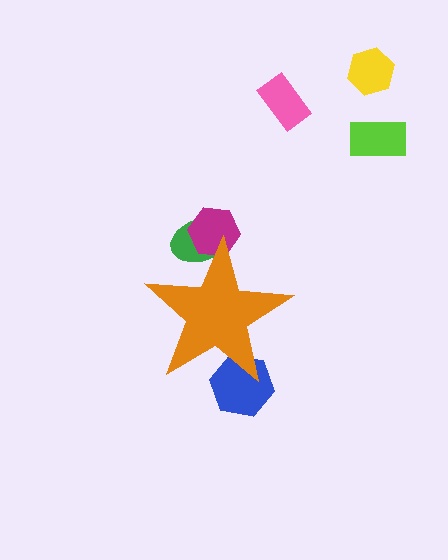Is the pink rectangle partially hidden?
No, the pink rectangle is fully visible.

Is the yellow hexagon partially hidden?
No, the yellow hexagon is fully visible.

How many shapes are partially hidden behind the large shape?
3 shapes are partially hidden.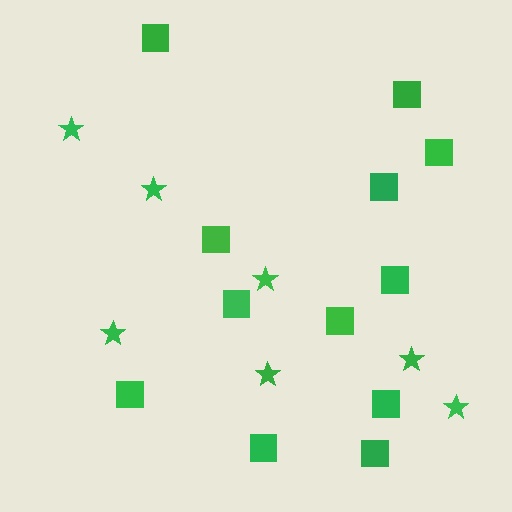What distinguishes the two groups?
There are 2 groups: one group of squares (12) and one group of stars (7).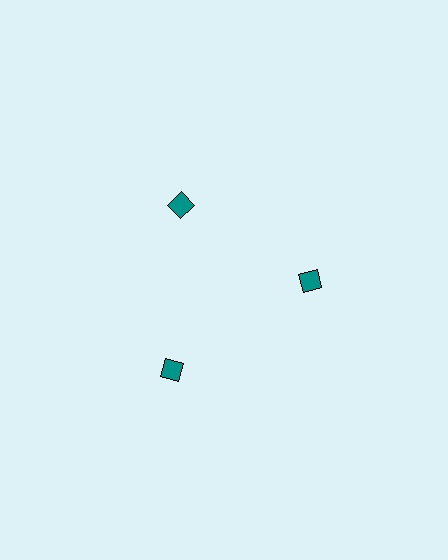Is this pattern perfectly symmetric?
No. The 3 teal squares are arranged in a ring, but one element near the 7 o'clock position is pushed outward from the center, breaking the 3-fold rotational symmetry.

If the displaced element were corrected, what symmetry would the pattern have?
It would have 3-fold rotational symmetry — the pattern would map onto itself every 120 degrees.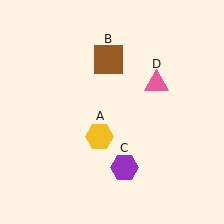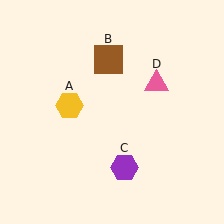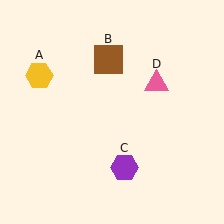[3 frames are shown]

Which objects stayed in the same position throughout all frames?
Brown square (object B) and purple hexagon (object C) and pink triangle (object D) remained stationary.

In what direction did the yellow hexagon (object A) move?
The yellow hexagon (object A) moved up and to the left.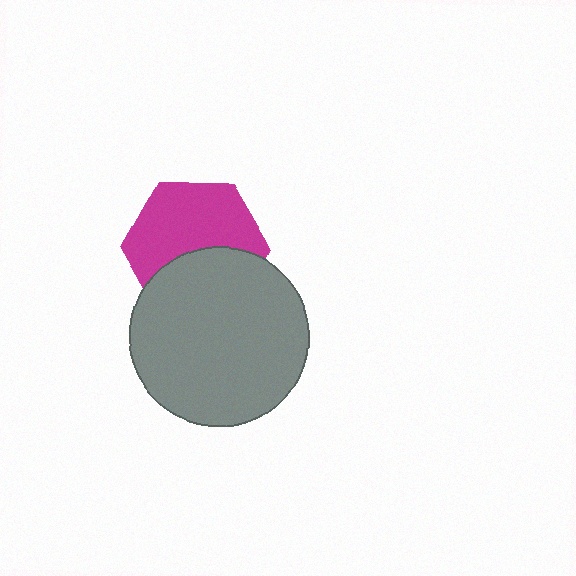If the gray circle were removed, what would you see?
You would see the complete magenta hexagon.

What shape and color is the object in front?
The object in front is a gray circle.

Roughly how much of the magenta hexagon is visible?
About half of it is visible (roughly 59%).